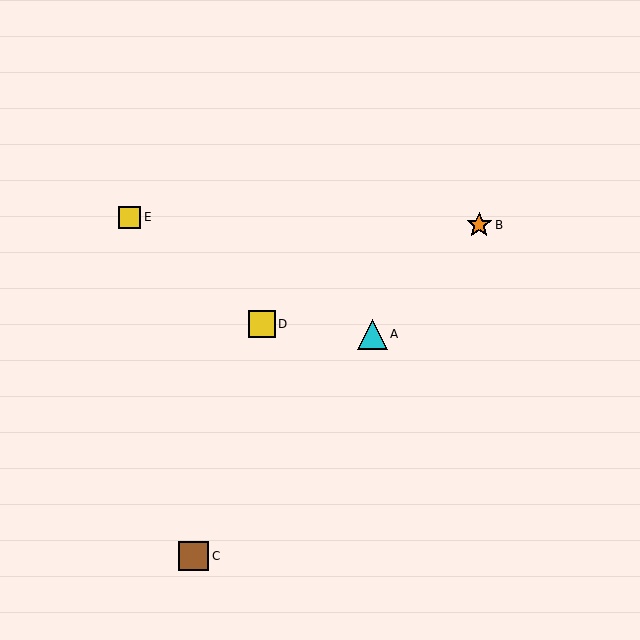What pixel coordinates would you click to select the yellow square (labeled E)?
Click at (130, 217) to select the yellow square E.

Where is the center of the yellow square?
The center of the yellow square is at (130, 217).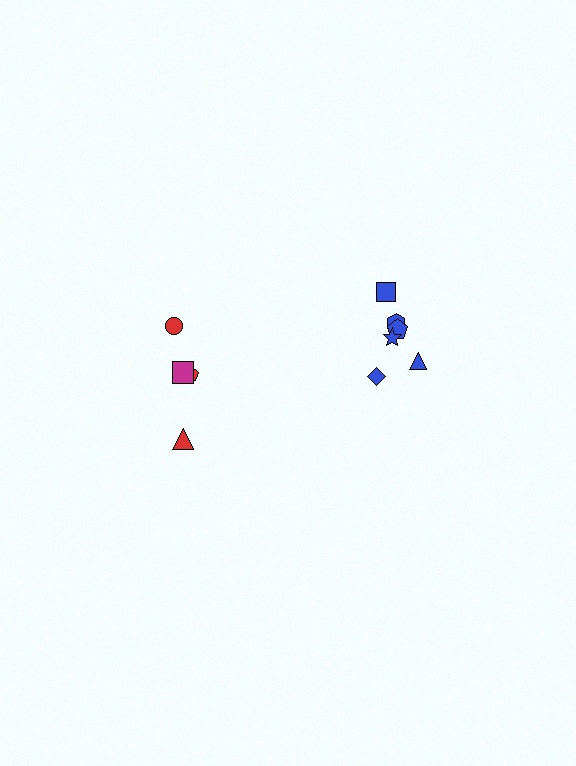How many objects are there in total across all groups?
There are 10 objects.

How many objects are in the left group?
There are 4 objects.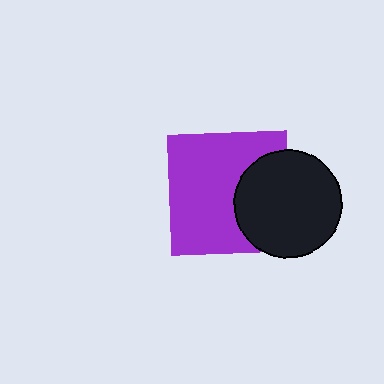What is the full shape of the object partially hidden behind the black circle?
The partially hidden object is a purple square.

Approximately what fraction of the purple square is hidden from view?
Roughly 32% of the purple square is hidden behind the black circle.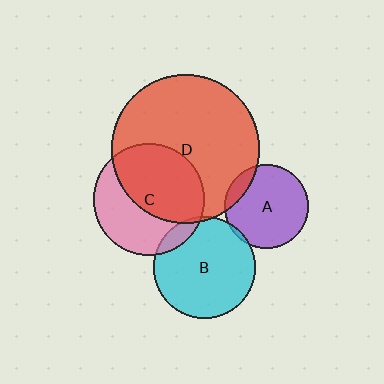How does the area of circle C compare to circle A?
Approximately 1.8 times.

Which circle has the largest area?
Circle D (red).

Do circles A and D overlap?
Yes.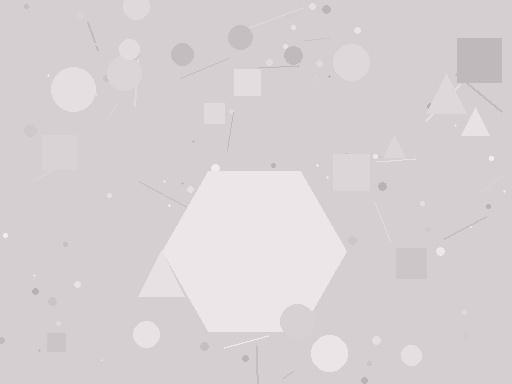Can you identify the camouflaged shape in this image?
The camouflaged shape is a hexagon.